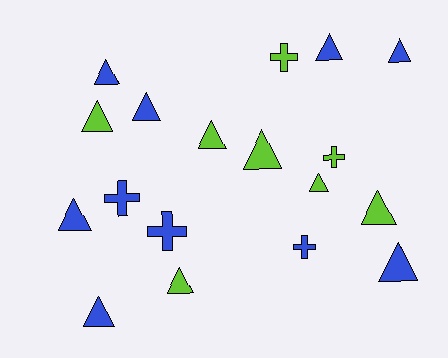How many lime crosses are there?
There are 2 lime crosses.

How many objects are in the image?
There are 18 objects.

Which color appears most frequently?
Blue, with 10 objects.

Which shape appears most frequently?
Triangle, with 13 objects.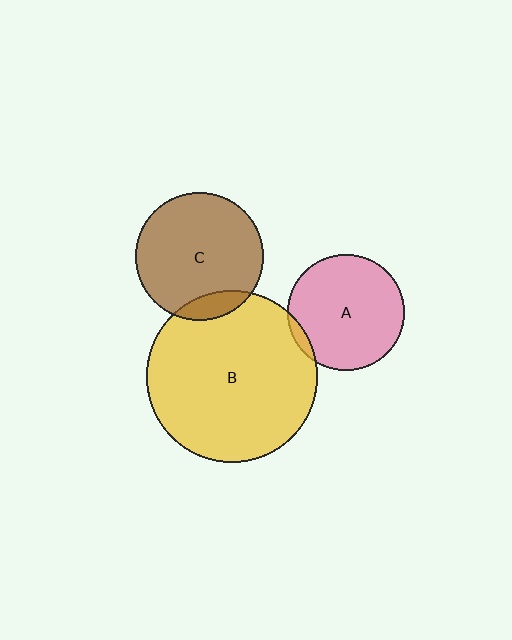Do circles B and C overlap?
Yes.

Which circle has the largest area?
Circle B (yellow).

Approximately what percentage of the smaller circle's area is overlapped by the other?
Approximately 10%.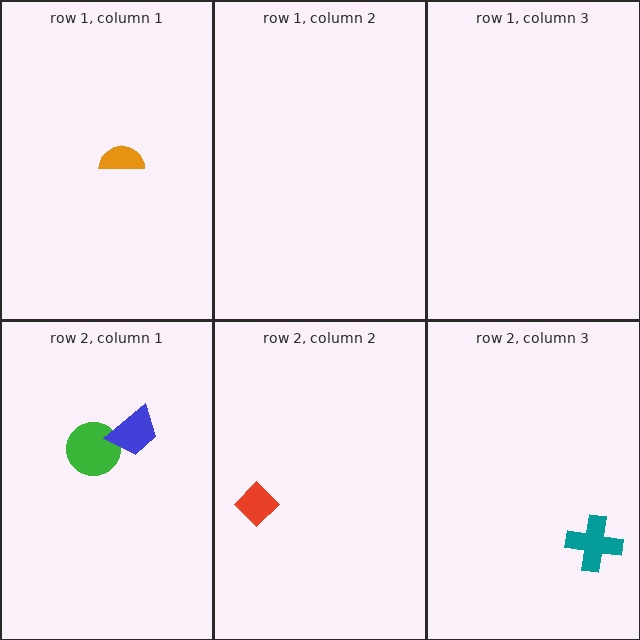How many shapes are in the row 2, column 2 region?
1.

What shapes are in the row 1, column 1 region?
The orange semicircle.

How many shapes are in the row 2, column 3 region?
1.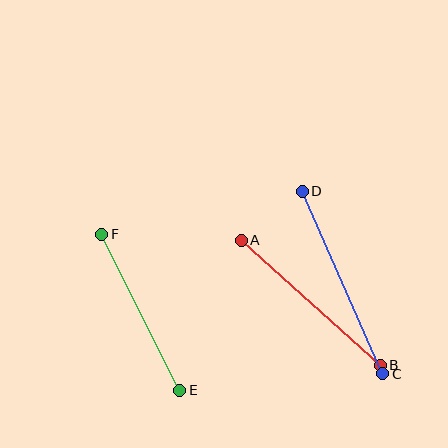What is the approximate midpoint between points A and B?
The midpoint is at approximately (311, 303) pixels.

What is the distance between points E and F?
The distance is approximately 174 pixels.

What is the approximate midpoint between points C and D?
The midpoint is at approximately (342, 283) pixels.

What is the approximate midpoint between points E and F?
The midpoint is at approximately (141, 312) pixels.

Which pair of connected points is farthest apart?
Points C and D are farthest apart.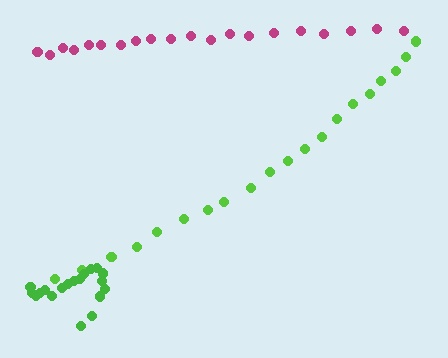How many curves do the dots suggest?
There are 3 distinct paths.